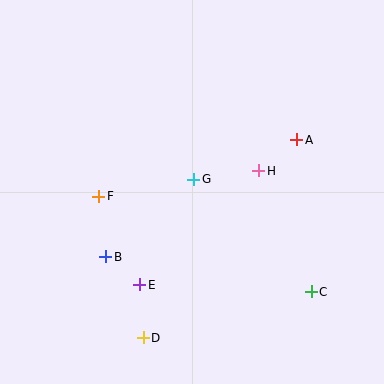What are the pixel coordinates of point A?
Point A is at (297, 140).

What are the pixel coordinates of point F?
Point F is at (99, 196).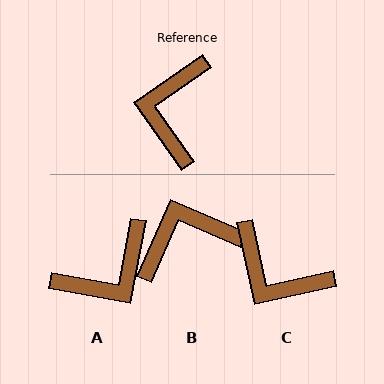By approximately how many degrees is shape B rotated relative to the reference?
Approximately 59 degrees clockwise.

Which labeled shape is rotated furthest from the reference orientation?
A, about 135 degrees away.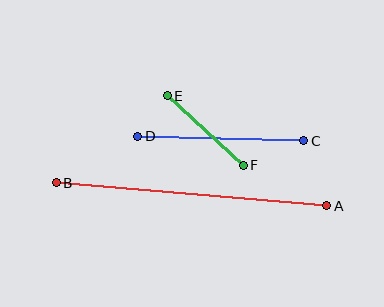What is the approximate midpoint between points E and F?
The midpoint is at approximately (205, 130) pixels.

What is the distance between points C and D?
The distance is approximately 166 pixels.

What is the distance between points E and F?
The distance is approximately 103 pixels.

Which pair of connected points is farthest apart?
Points A and B are farthest apart.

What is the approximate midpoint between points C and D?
The midpoint is at approximately (221, 139) pixels.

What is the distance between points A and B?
The distance is approximately 271 pixels.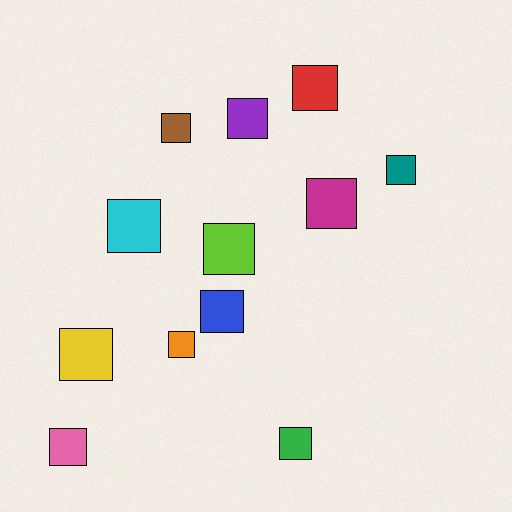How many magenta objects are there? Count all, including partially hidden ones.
There is 1 magenta object.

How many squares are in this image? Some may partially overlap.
There are 12 squares.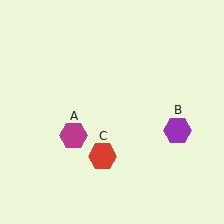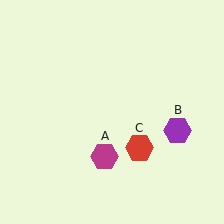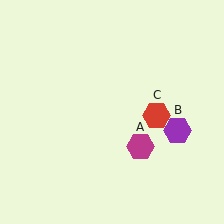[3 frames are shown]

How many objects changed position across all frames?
2 objects changed position: magenta hexagon (object A), red hexagon (object C).